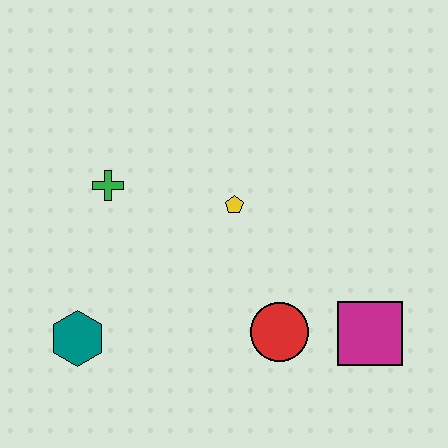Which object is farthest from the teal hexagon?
The magenta square is farthest from the teal hexagon.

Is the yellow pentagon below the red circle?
No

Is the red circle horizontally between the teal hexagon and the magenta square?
Yes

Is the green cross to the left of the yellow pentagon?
Yes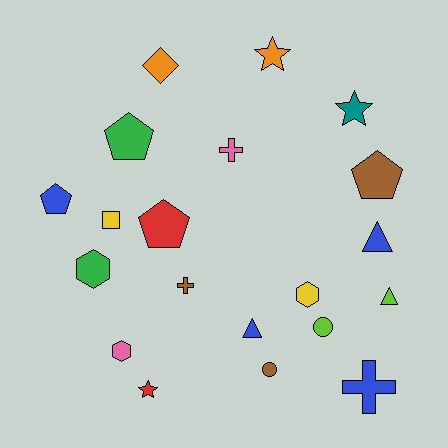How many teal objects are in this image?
There is 1 teal object.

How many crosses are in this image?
There are 3 crosses.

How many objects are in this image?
There are 20 objects.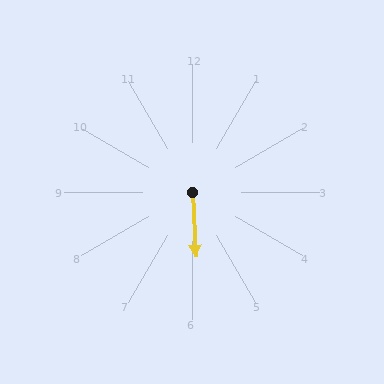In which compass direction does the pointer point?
South.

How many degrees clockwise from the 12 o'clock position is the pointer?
Approximately 177 degrees.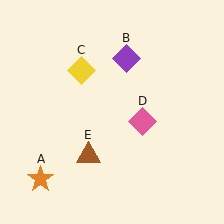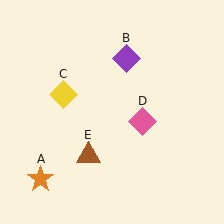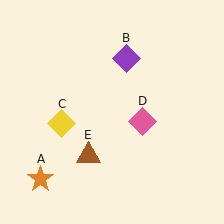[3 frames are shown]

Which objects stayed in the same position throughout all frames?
Orange star (object A) and purple diamond (object B) and pink diamond (object D) and brown triangle (object E) remained stationary.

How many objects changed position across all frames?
1 object changed position: yellow diamond (object C).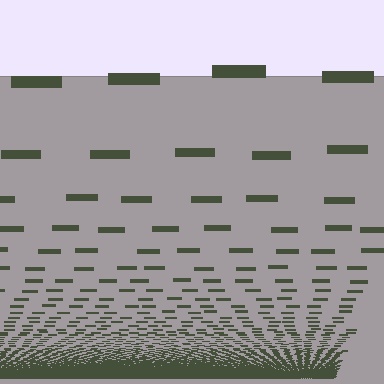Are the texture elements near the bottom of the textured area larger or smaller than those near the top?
Smaller. The gradient is inverted — elements near the bottom are smaller and denser.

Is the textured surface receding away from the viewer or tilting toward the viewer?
The surface appears to tilt toward the viewer. Texture elements get larger and sparser toward the top.